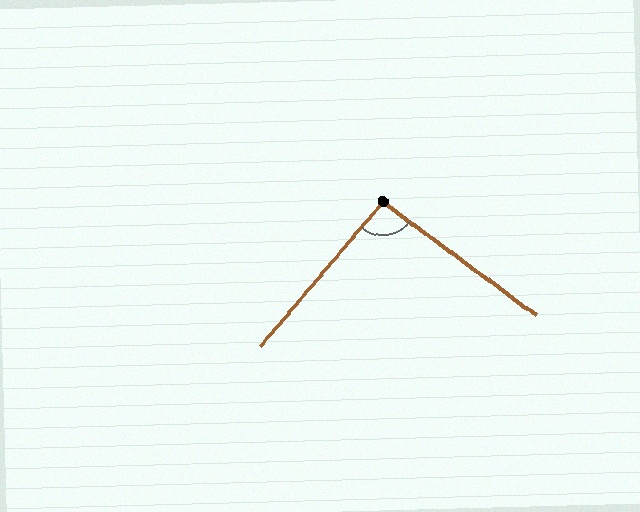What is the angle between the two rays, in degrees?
Approximately 94 degrees.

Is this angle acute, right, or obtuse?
It is approximately a right angle.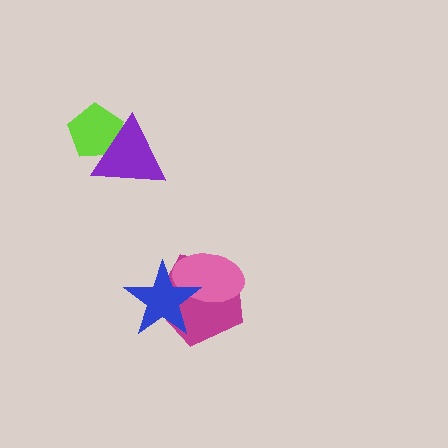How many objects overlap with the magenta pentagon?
2 objects overlap with the magenta pentagon.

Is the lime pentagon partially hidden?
Yes, it is partially covered by another shape.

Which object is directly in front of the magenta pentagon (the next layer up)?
The pink ellipse is directly in front of the magenta pentagon.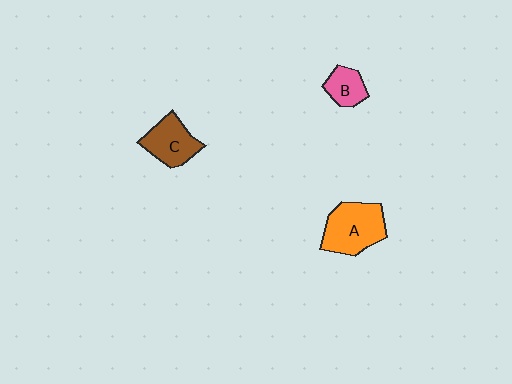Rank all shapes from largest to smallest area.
From largest to smallest: A (orange), C (brown), B (pink).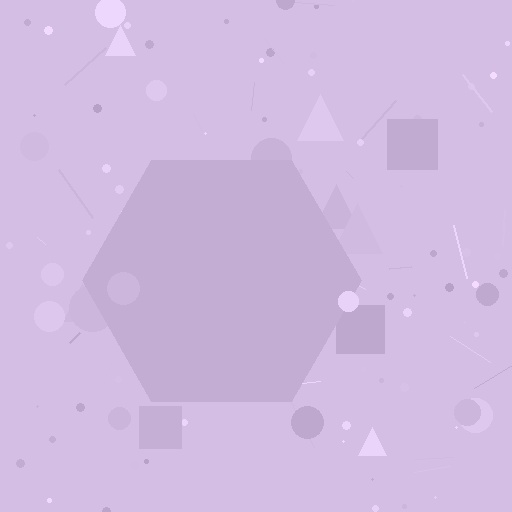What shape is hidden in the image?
A hexagon is hidden in the image.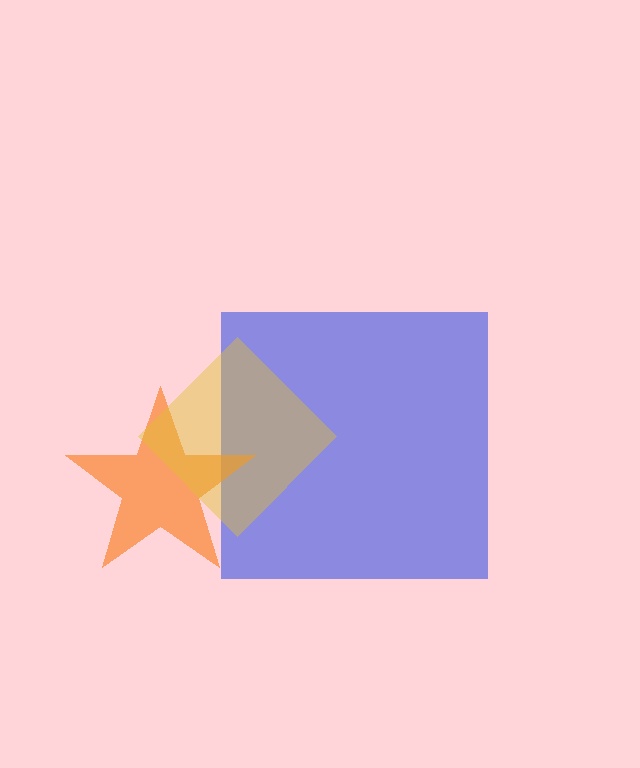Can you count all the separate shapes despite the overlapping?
Yes, there are 3 separate shapes.